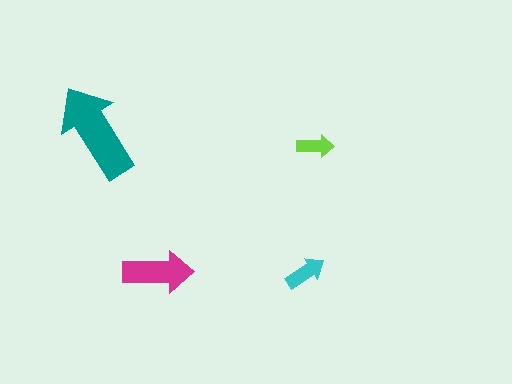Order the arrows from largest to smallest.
the teal one, the magenta one, the cyan one, the lime one.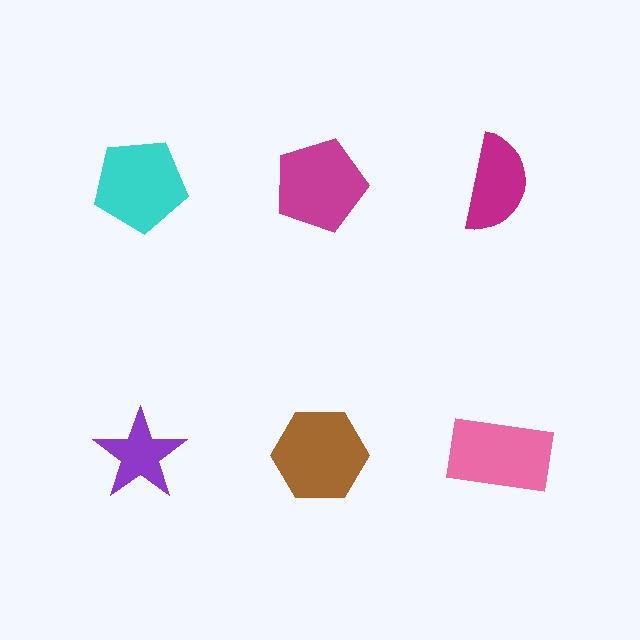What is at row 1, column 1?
A cyan pentagon.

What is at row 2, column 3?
A pink rectangle.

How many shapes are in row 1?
3 shapes.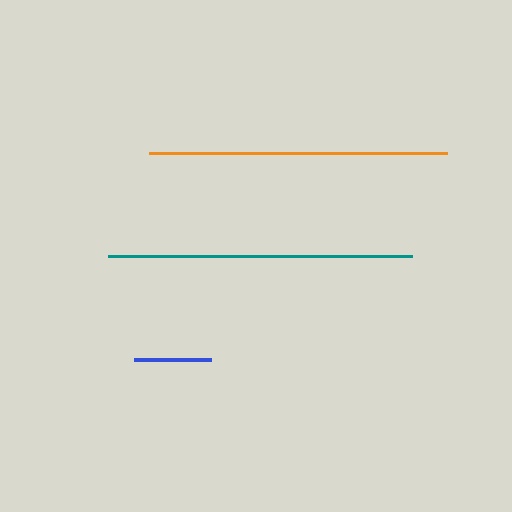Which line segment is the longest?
The teal line is the longest at approximately 304 pixels.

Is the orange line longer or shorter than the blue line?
The orange line is longer than the blue line.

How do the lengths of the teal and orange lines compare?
The teal and orange lines are approximately the same length.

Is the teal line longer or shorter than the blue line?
The teal line is longer than the blue line.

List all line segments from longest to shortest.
From longest to shortest: teal, orange, blue.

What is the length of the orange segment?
The orange segment is approximately 298 pixels long.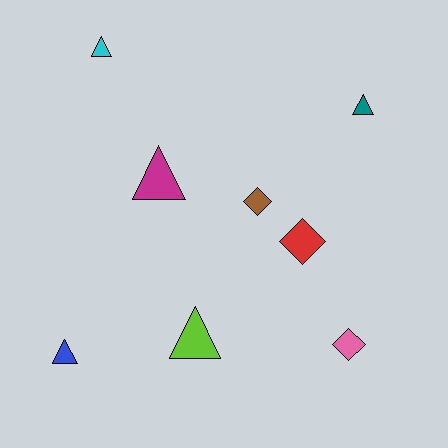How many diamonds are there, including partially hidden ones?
There are 3 diamonds.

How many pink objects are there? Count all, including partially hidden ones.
There is 1 pink object.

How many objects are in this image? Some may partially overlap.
There are 8 objects.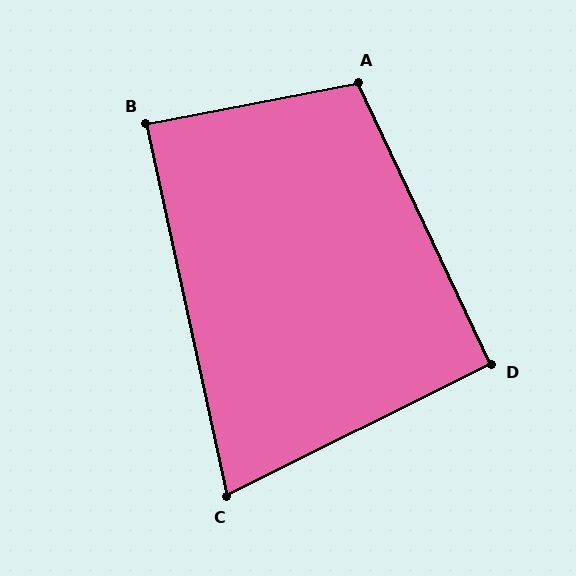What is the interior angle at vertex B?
Approximately 89 degrees (approximately right).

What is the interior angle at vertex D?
Approximately 91 degrees (approximately right).